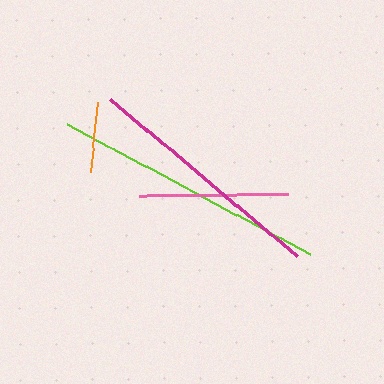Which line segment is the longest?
The lime line is the longest at approximately 275 pixels.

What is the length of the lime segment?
The lime segment is approximately 275 pixels long.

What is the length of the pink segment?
The pink segment is approximately 149 pixels long.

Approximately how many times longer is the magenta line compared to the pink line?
The magenta line is approximately 1.6 times the length of the pink line.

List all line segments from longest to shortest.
From longest to shortest: lime, magenta, pink, orange.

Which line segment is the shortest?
The orange line is the shortest at approximately 70 pixels.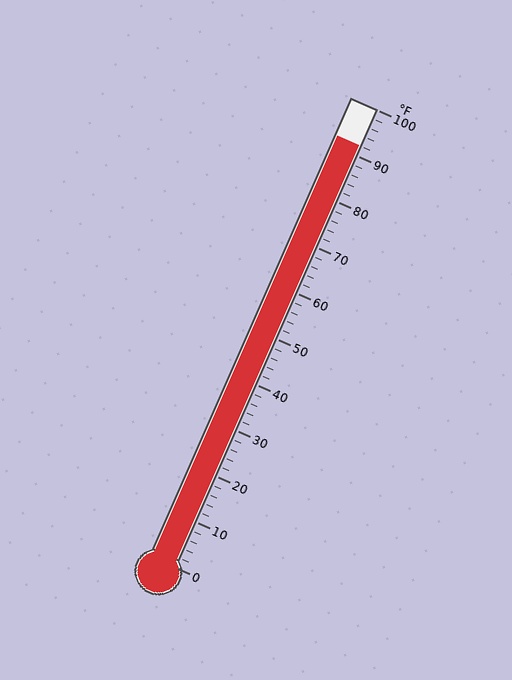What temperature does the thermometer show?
The thermometer shows approximately 92°F.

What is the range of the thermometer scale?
The thermometer scale ranges from 0°F to 100°F.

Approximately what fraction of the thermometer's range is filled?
The thermometer is filled to approximately 90% of its range.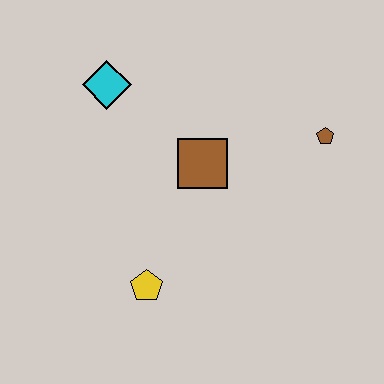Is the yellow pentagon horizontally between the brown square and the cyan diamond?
Yes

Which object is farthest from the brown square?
The yellow pentagon is farthest from the brown square.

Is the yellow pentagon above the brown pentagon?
No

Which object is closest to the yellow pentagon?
The brown square is closest to the yellow pentagon.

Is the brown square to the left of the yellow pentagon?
No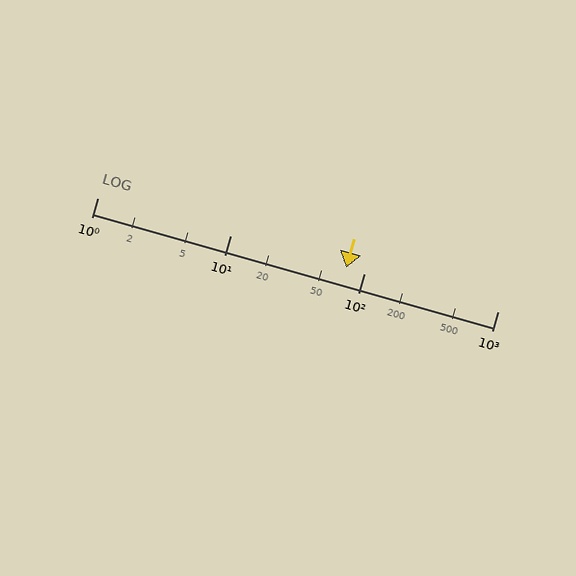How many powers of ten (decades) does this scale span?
The scale spans 3 decades, from 1 to 1000.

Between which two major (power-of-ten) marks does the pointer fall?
The pointer is between 10 and 100.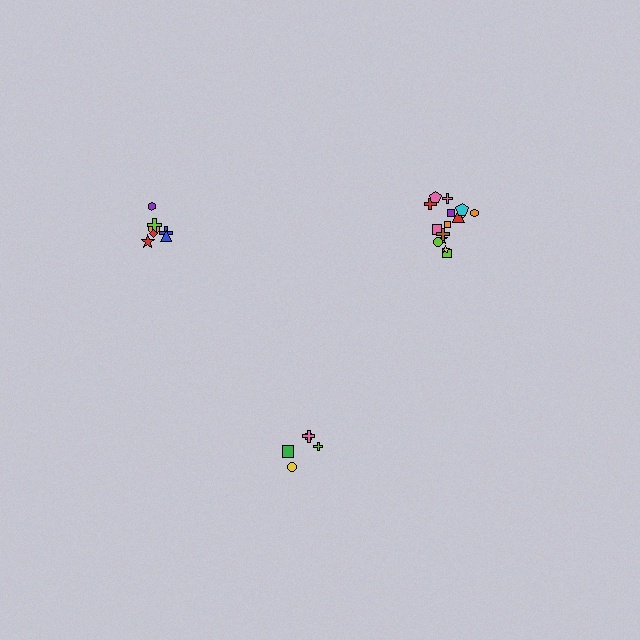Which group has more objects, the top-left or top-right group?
The top-right group.